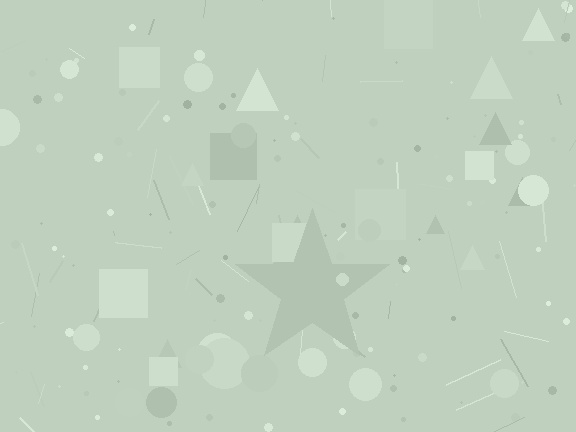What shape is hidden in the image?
A star is hidden in the image.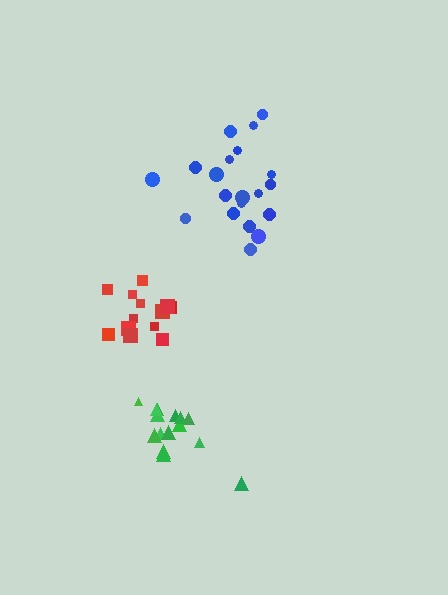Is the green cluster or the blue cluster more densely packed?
Green.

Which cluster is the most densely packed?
Red.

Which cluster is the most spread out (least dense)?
Blue.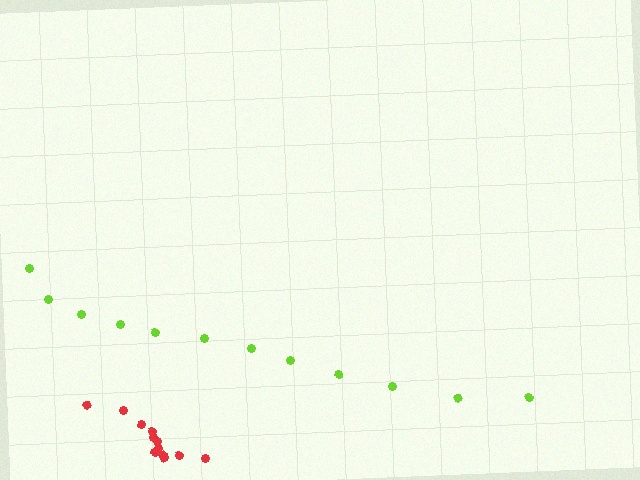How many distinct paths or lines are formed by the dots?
There are 2 distinct paths.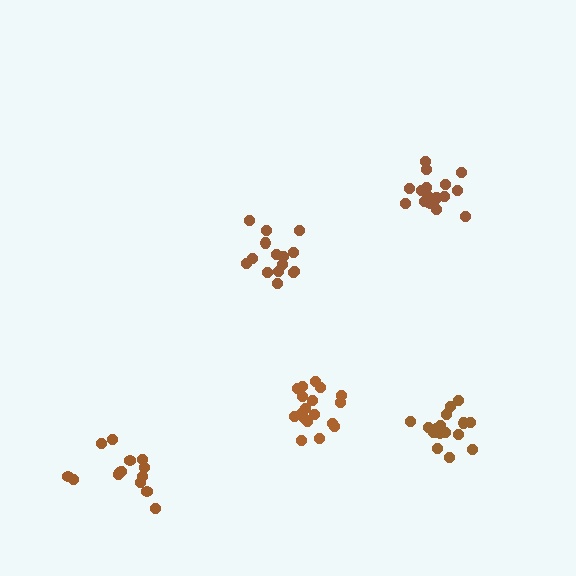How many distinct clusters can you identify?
There are 5 distinct clusters.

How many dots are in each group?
Group 1: 19 dots, Group 2: 16 dots, Group 3: 14 dots, Group 4: 18 dots, Group 5: 15 dots (82 total).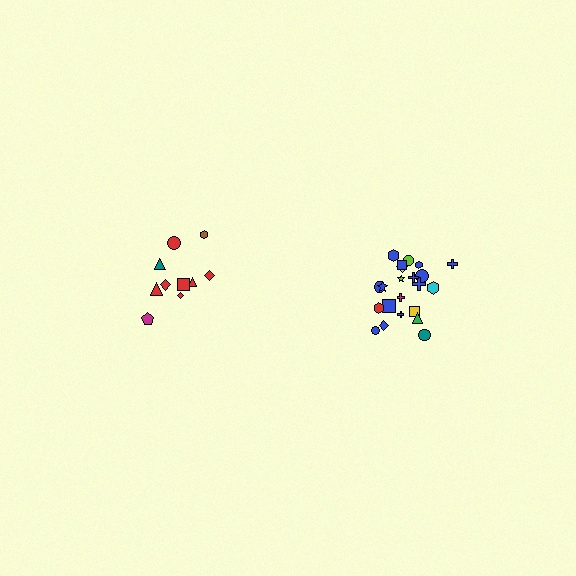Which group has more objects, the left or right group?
The right group.